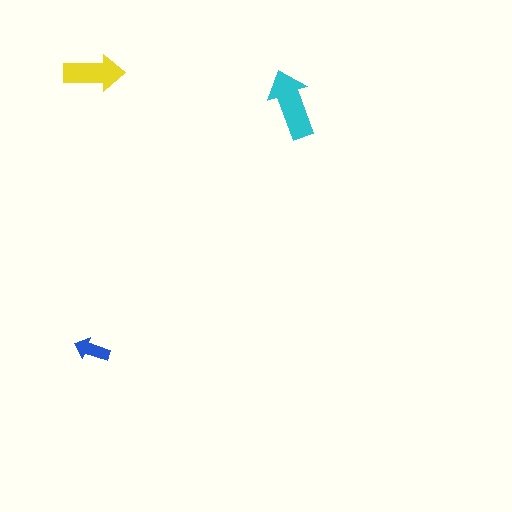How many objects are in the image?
There are 3 objects in the image.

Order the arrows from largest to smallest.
the cyan one, the yellow one, the blue one.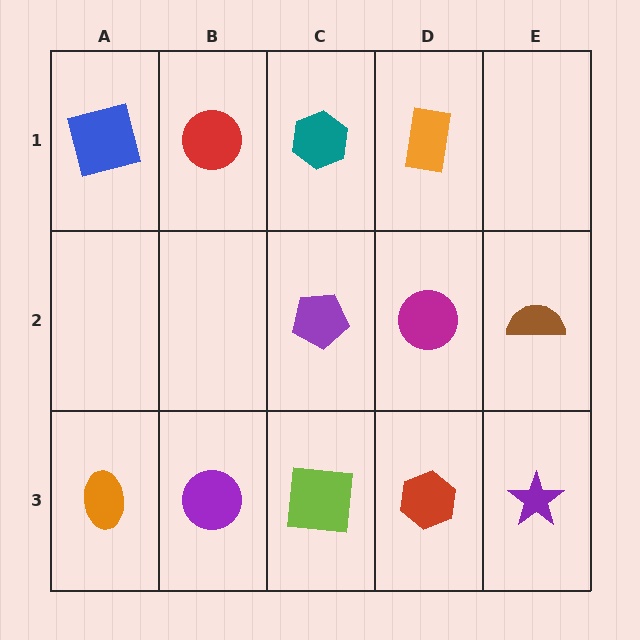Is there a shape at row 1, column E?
No, that cell is empty.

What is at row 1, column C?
A teal hexagon.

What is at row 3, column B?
A purple circle.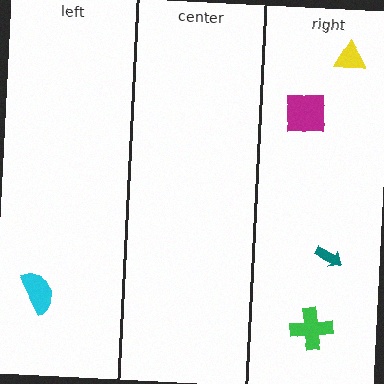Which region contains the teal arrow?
The right region.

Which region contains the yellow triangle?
The right region.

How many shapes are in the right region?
4.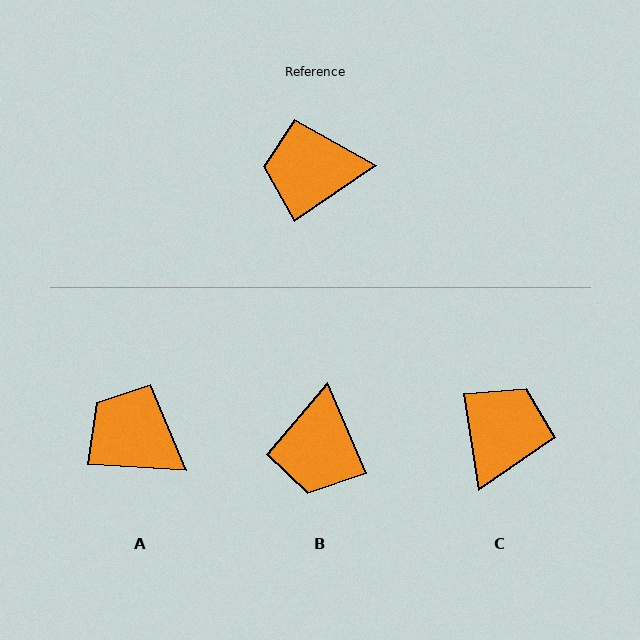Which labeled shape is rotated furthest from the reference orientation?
C, about 116 degrees away.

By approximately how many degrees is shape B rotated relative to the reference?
Approximately 79 degrees counter-clockwise.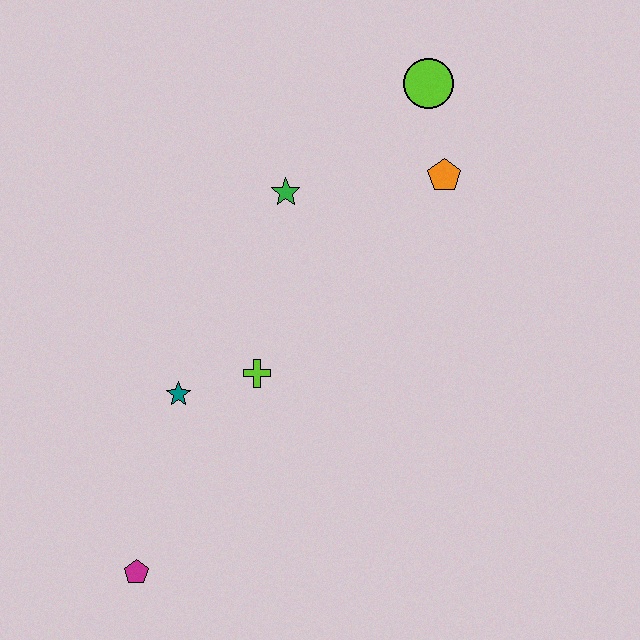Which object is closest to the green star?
The orange pentagon is closest to the green star.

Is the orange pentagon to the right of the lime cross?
Yes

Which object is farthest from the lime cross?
The lime circle is farthest from the lime cross.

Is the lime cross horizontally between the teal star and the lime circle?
Yes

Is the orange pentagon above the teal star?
Yes